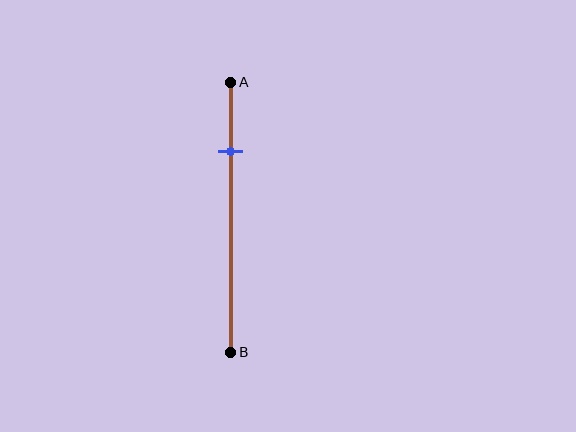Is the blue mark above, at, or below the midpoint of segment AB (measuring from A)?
The blue mark is above the midpoint of segment AB.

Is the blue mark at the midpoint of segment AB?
No, the mark is at about 25% from A, not at the 50% midpoint.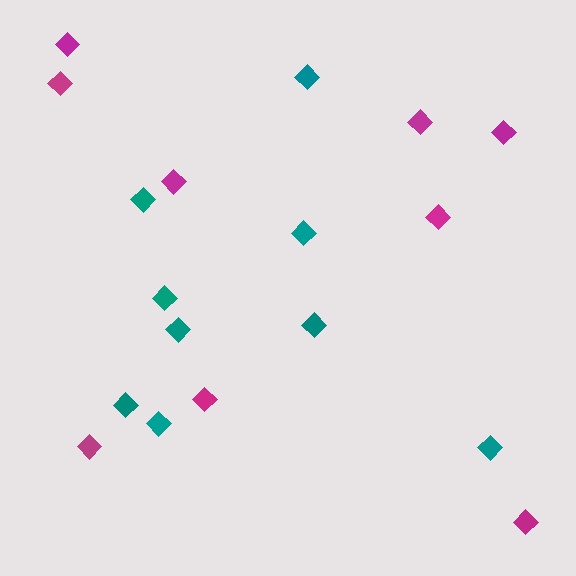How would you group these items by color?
There are 2 groups: one group of magenta diamonds (9) and one group of teal diamonds (9).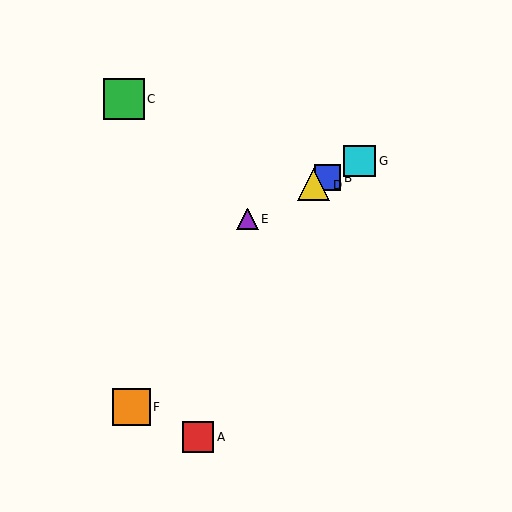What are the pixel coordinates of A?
Object A is at (198, 437).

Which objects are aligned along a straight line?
Objects B, D, E, G are aligned along a straight line.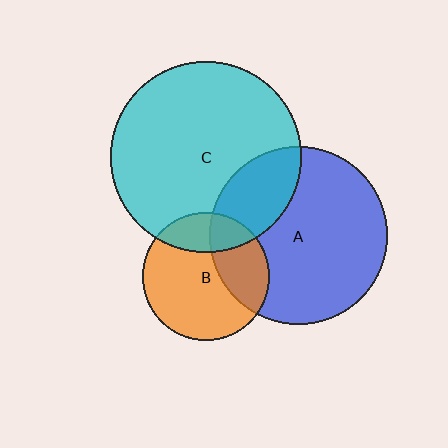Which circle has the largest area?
Circle C (cyan).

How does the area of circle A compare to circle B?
Approximately 1.9 times.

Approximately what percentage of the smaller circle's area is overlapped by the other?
Approximately 20%.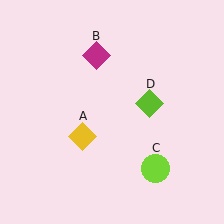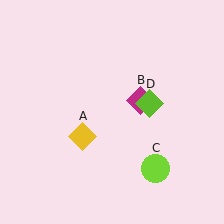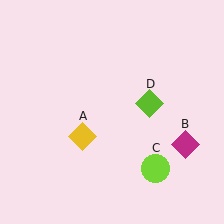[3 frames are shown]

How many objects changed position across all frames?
1 object changed position: magenta diamond (object B).